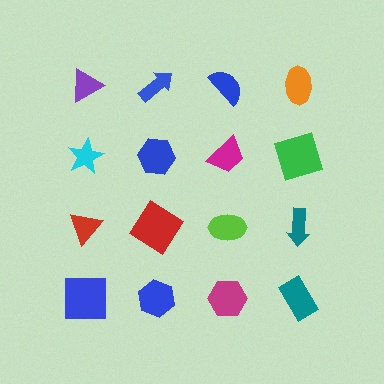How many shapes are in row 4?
4 shapes.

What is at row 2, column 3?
A magenta trapezoid.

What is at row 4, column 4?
A teal rectangle.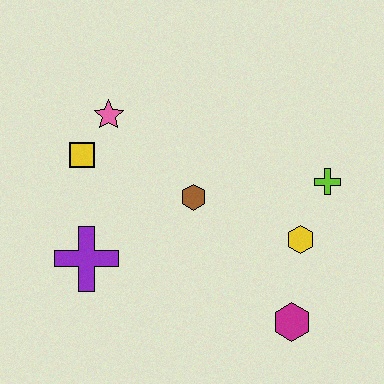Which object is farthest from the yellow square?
The magenta hexagon is farthest from the yellow square.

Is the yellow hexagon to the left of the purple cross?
No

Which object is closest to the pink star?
The yellow square is closest to the pink star.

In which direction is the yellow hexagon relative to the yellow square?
The yellow hexagon is to the right of the yellow square.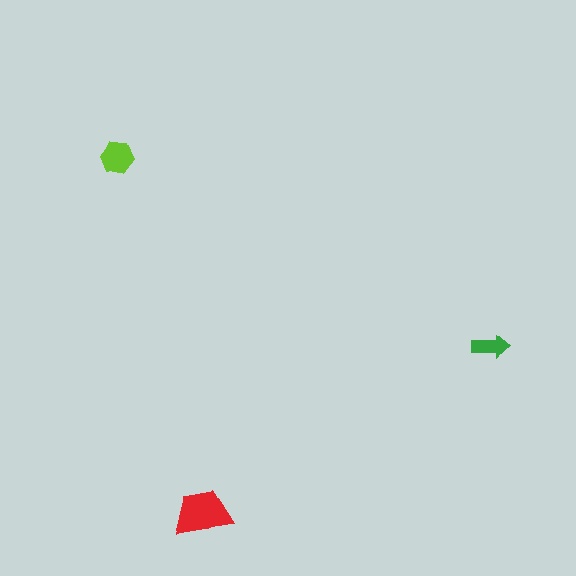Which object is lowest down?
The red trapezoid is bottommost.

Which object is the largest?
The red trapezoid.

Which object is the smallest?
The green arrow.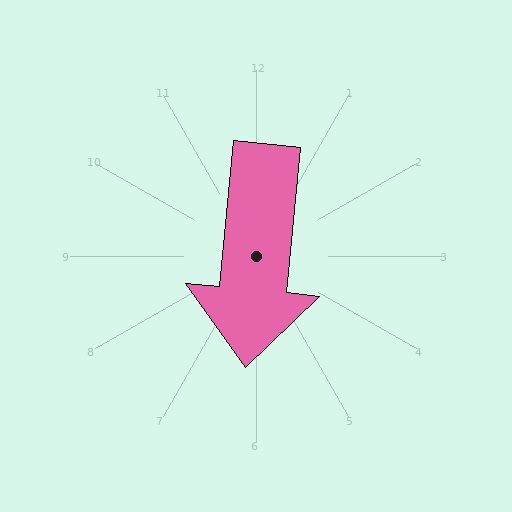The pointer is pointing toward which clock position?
Roughly 6 o'clock.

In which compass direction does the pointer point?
South.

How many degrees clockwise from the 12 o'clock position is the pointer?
Approximately 185 degrees.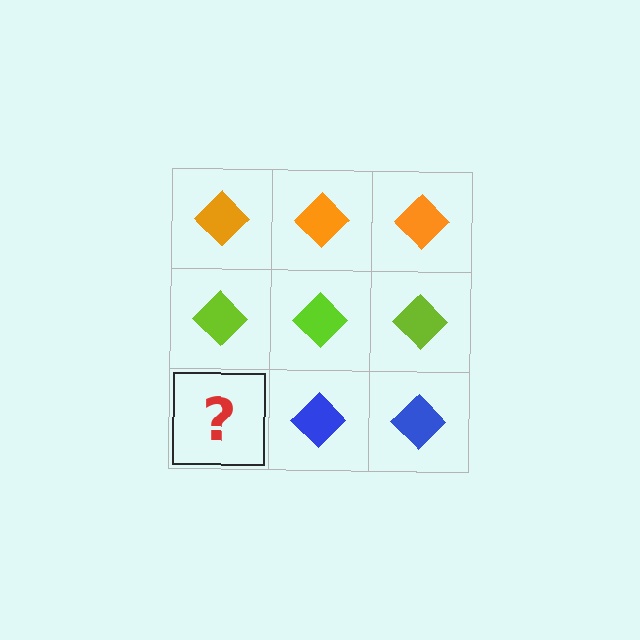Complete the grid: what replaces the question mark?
The question mark should be replaced with a blue diamond.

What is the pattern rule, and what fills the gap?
The rule is that each row has a consistent color. The gap should be filled with a blue diamond.